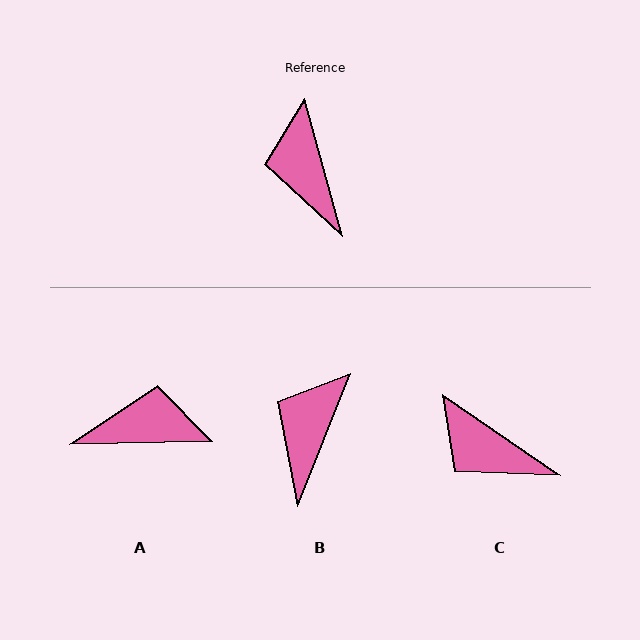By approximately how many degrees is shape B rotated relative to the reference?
Approximately 37 degrees clockwise.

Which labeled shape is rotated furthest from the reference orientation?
A, about 104 degrees away.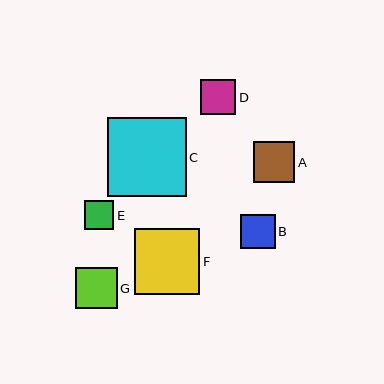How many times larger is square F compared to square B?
Square F is approximately 1.9 times the size of square B.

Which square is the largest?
Square C is the largest with a size of approximately 79 pixels.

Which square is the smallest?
Square E is the smallest with a size of approximately 29 pixels.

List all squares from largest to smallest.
From largest to smallest: C, F, G, A, D, B, E.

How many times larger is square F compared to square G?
Square F is approximately 1.6 times the size of square G.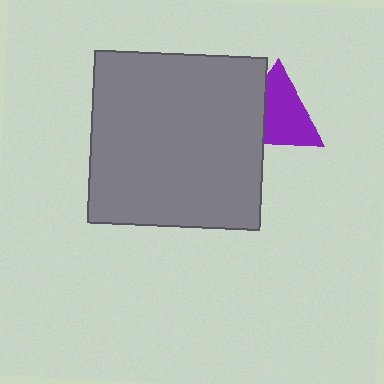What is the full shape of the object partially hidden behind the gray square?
The partially hidden object is a purple triangle.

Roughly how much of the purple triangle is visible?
Most of it is visible (roughly 70%).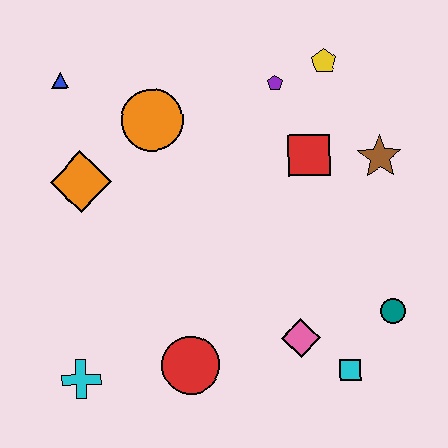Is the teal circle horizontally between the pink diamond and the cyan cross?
No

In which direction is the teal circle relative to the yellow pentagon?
The teal circle is below the yellow pentagon.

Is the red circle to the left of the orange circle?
No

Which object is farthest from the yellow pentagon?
The cyan cross is farthest from the yellow pentagon.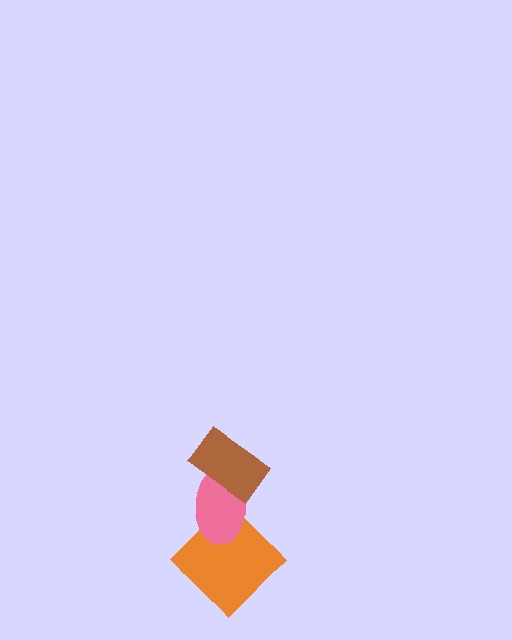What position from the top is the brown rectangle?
The brown rectangle is 1st from the top.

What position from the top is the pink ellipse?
The pink ellipse is 2nd from the top.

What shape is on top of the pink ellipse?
The brown rectangle is on top of the pink ellipse.